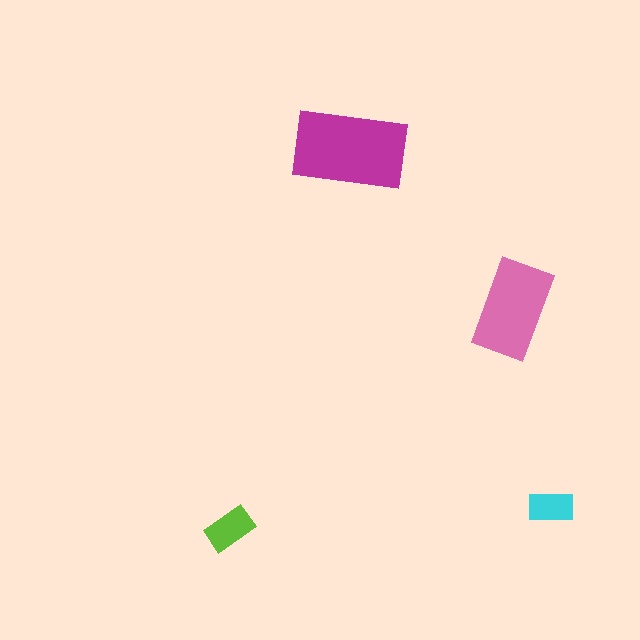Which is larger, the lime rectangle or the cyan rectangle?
The lime one.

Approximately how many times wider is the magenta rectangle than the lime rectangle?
About 2.5 times wider.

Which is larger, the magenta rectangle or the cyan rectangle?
The magenta one.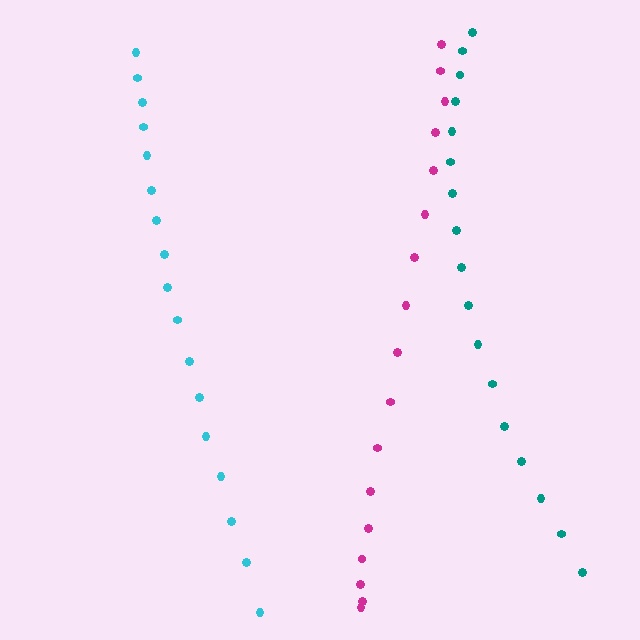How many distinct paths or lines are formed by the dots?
There are 3 distinct paths.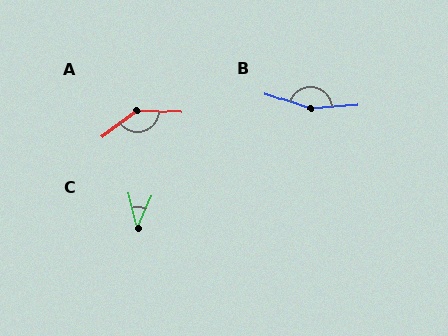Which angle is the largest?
B, at approximately 157 degrees.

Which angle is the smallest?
C, at approximately 37 degrees.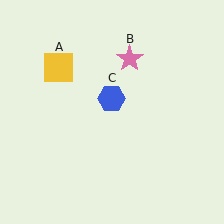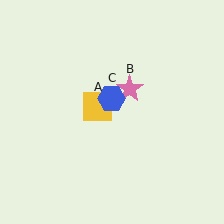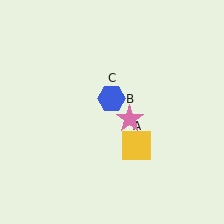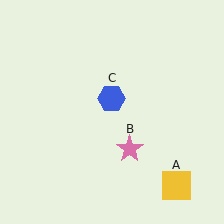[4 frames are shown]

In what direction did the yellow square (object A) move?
The yellow square (object A) moved down and to the right.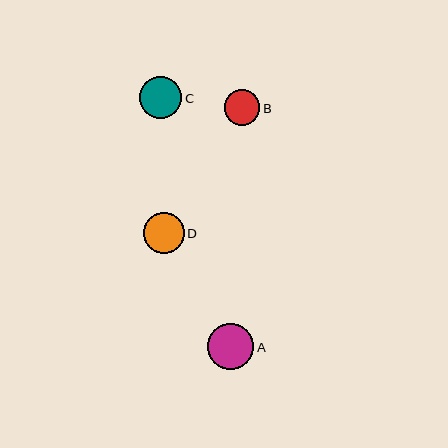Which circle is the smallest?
Circle B is the smallest with a size of approximately 35 pixels.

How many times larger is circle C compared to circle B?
Circle C is approximately 1.2 times the size of circle B.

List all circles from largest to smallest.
From largest to smallest: A, C, D, B.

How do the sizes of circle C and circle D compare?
Circle C and circle D are approximately the same size.